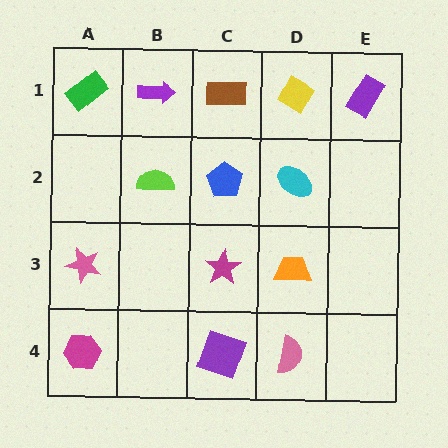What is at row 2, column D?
A cyan ellipse.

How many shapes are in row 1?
5 shapes.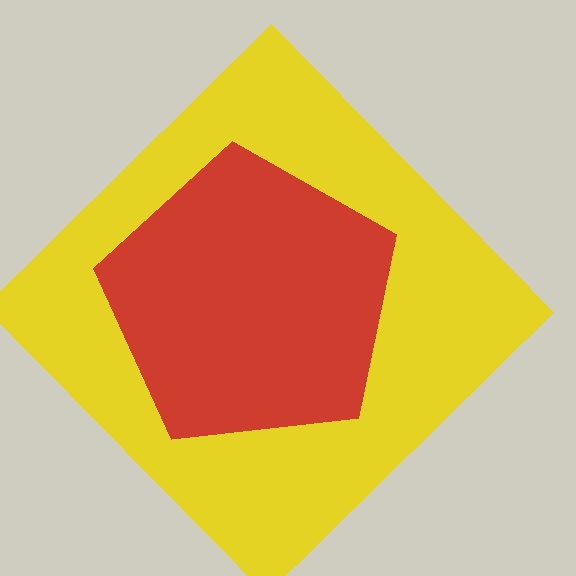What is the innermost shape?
The red pentagon.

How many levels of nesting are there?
2.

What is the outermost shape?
The yellow diamond.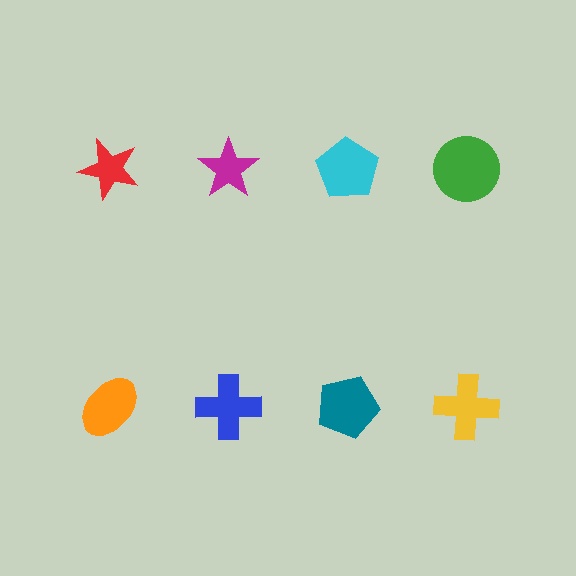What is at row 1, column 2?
A magenta star.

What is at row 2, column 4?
A yellow cross.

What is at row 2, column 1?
An orange ellipse.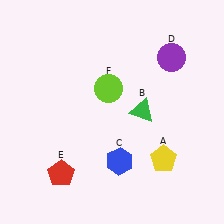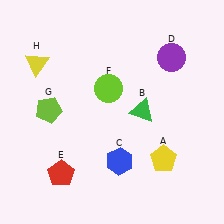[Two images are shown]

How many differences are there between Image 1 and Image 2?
There are 2 differences between the two images.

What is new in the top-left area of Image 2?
A yellow triangle (H) was added in the top-left area of Image 2.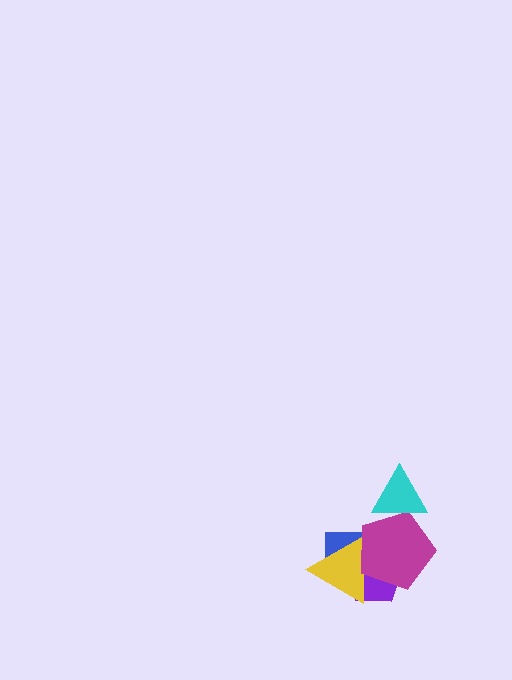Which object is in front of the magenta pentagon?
The cyan triangle is in front of the magenta pentagon.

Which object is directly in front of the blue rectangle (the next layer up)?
The purple pentagon is directly in front of the blue rectangle.